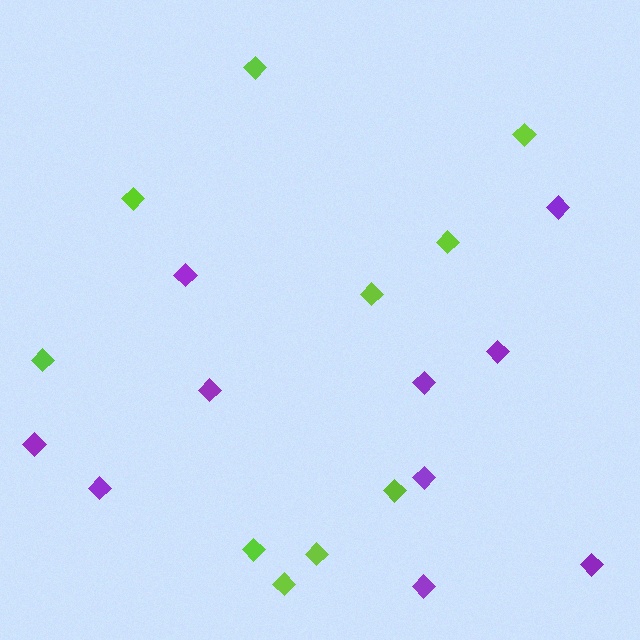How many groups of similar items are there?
There are 2 groups: one group of purple diamonds (10) and one group of lime diamonds (10).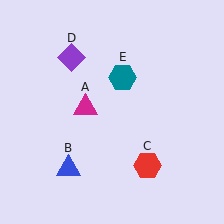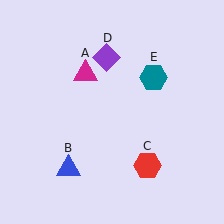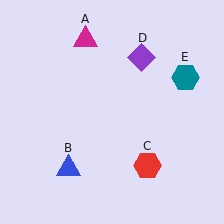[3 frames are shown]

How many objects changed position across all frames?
3 objects changed position: magenta triangle (object A), purple diamond (object D), teal hexagon (object E).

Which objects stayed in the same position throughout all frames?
Blue triangle (object B) and red hexagon (object C) remained stationary.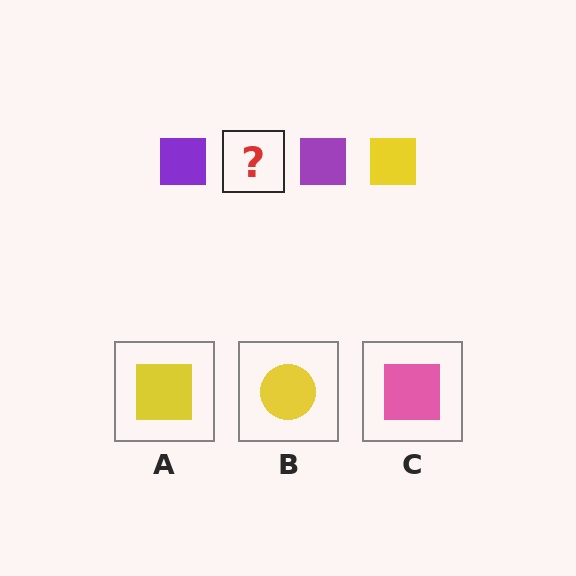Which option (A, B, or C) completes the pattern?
A.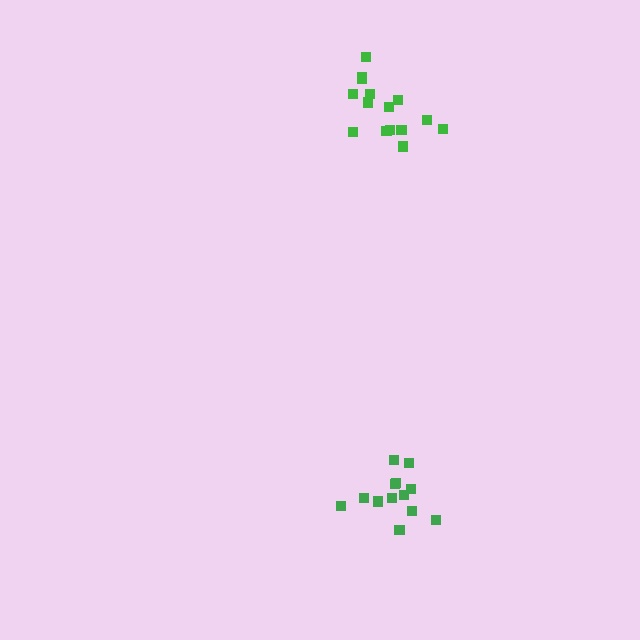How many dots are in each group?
Group 1: 13 dots, Group 2: 15 dots (28 total).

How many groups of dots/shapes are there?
There are 2 groups.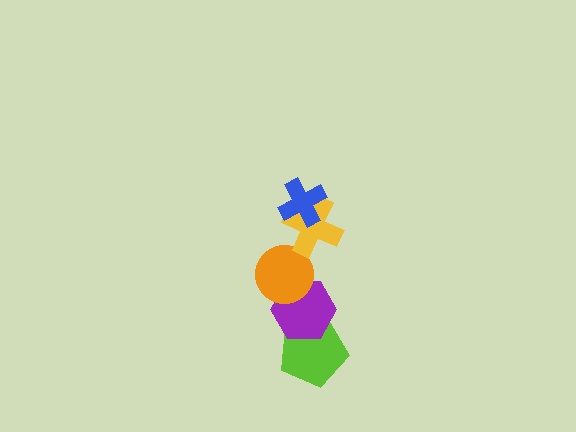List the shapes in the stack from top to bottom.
From top to bottom: the blue cross, the yellow cross, the orange circle, the purple hexagon, the lime pentagon.